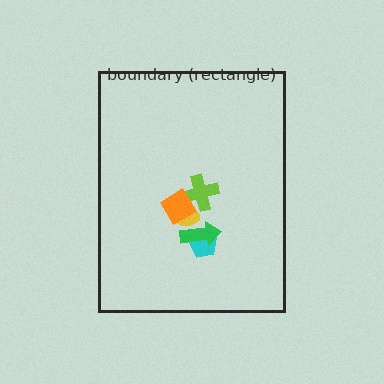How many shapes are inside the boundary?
5 inside, 0 outside.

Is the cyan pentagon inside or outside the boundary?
Inside.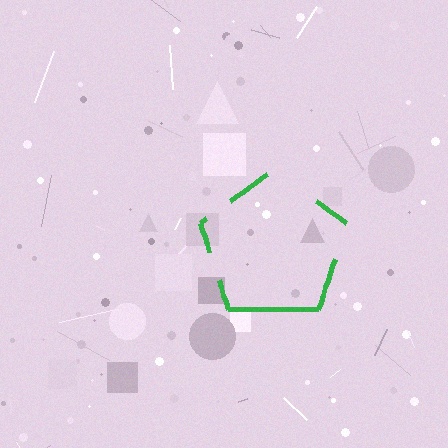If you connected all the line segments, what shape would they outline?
They would outline a pentagon.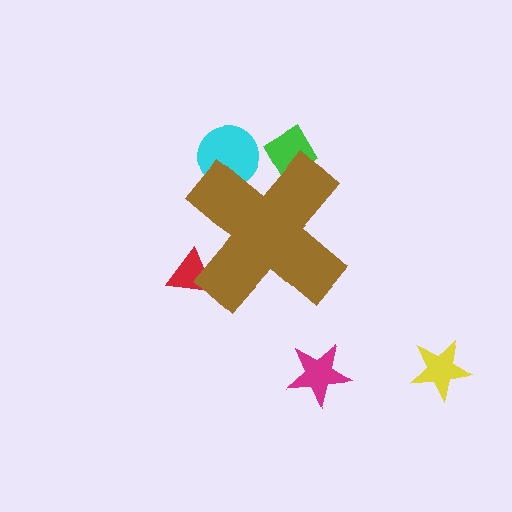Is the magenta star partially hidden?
No, the magenta star is fully visible.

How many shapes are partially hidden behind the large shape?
3 shapes are partially hidden.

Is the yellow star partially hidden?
No, the yellow star is fully visible.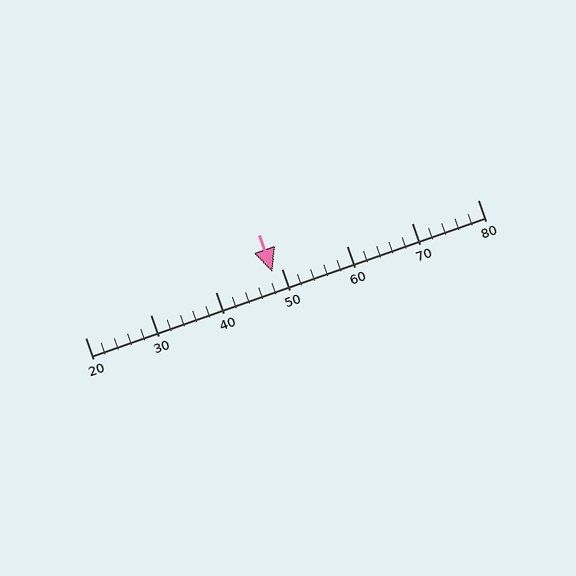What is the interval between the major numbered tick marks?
The major tick marks are spaced 10 units apart.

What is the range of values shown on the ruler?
The ruler shows values from 20 to 80.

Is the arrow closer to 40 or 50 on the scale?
The arrow is closer to 50.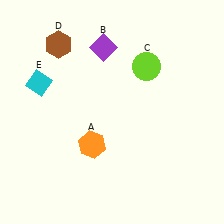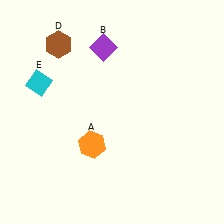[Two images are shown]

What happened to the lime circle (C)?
The lime circle (C) was removed in Image 2. It was in the top-right area of Image 1.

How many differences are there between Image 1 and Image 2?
There is 1 difference between the two images.